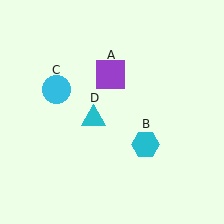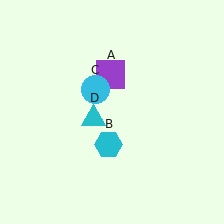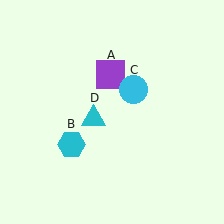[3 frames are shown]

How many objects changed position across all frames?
2 objects changed position: cyan hexagon (object B), cyan circle (object C).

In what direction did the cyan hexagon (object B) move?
The cyan hexagon (object B) moved left.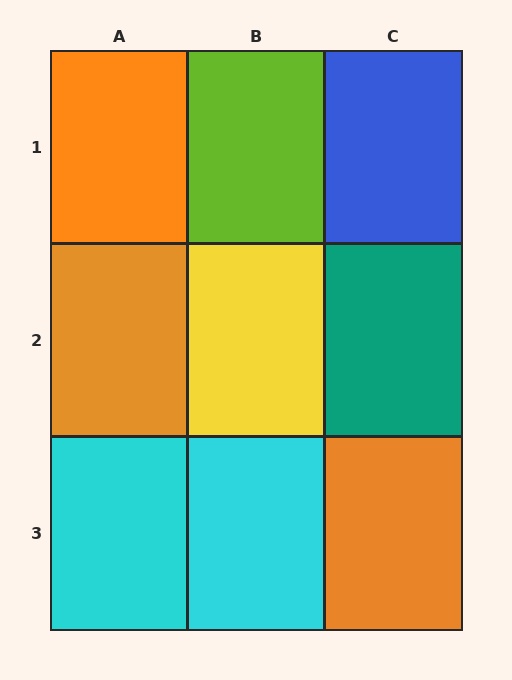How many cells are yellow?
1 cell is yellow.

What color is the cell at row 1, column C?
Blue.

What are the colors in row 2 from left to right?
Orange, yellow, teal.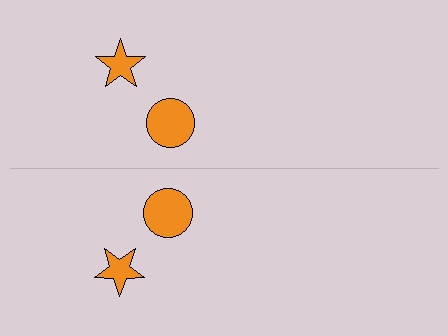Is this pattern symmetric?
Yes, this pattern has bilateral (reflection) symmetry.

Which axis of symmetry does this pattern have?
The pattern has a horizontal axis of symmetry running through the center of the image.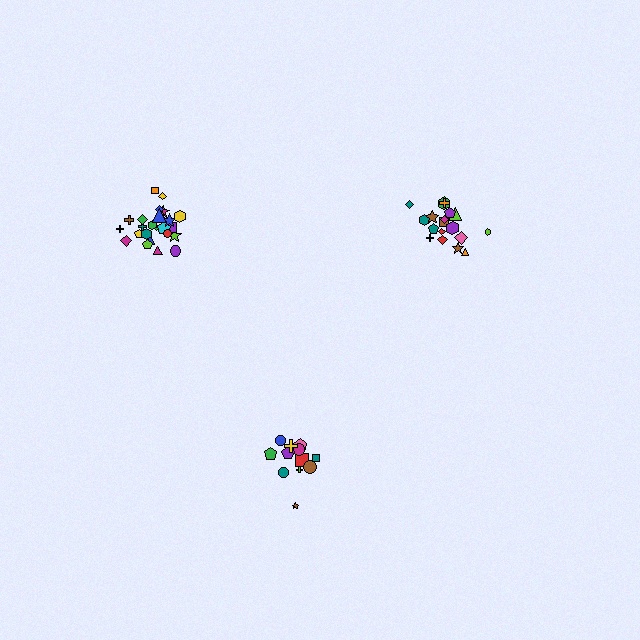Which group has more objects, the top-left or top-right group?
The top-left group.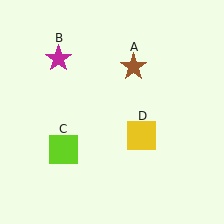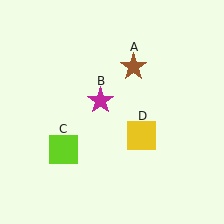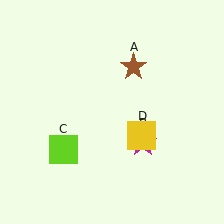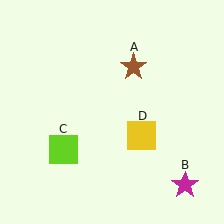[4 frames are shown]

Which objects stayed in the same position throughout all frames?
Brown star (object A) and lime square (object C) and yellow square (object D) remained stationary.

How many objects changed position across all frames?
1 object changed position: magenta star (object B).